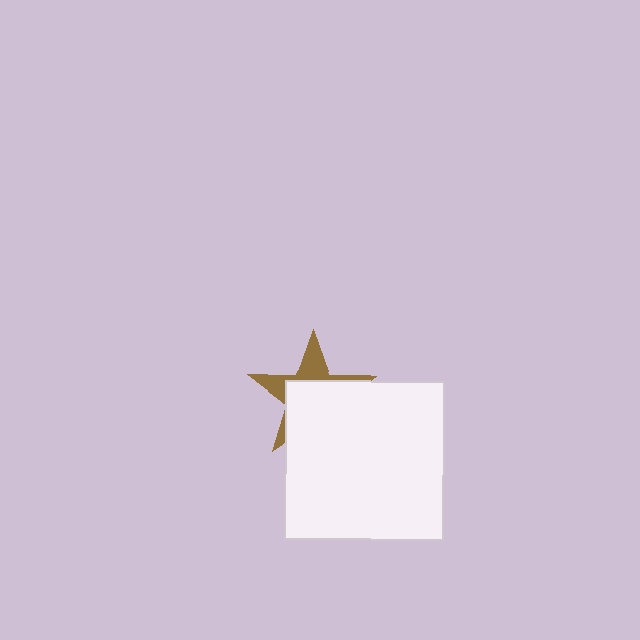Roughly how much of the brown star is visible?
A small part of it is visible (roughly 34%).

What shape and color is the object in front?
The object in front is a white square.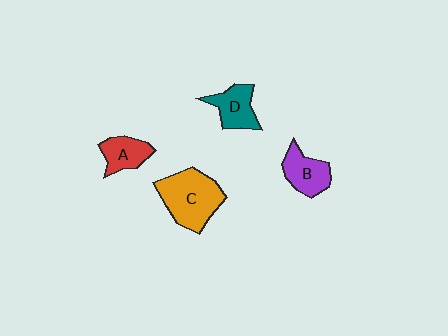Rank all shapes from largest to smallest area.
From largest to smallest: C (orange), B (purple), D (teal), A (red).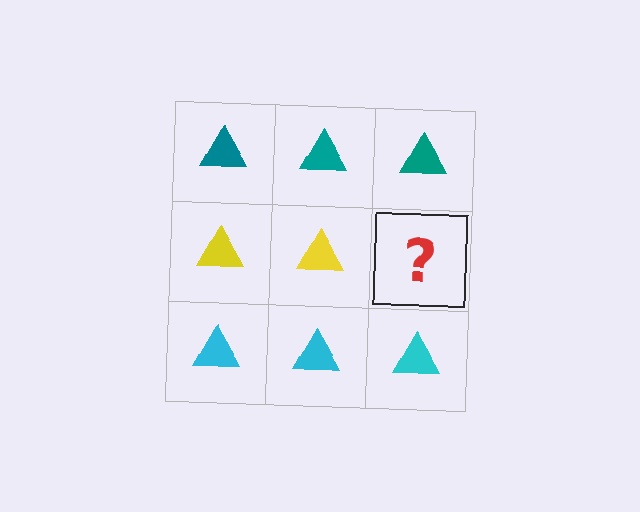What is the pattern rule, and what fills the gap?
The rule is that each row has a consistent color. The gap should be filled with a yellow triangle.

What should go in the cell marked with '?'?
The missing cell should contain a yellow triangle.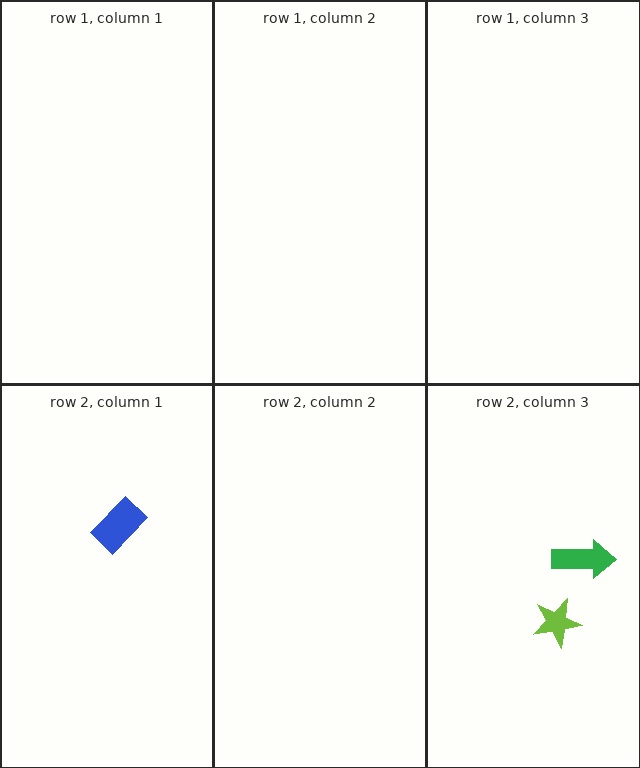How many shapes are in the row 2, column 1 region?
1.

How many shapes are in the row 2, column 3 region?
2.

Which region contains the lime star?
The row 2, column 3 region.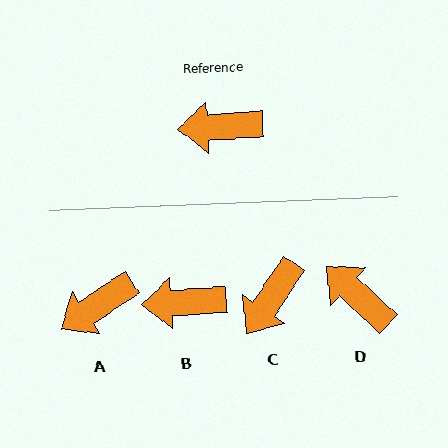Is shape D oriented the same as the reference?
No, it is off by about 46 degrees.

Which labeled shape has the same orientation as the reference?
B.